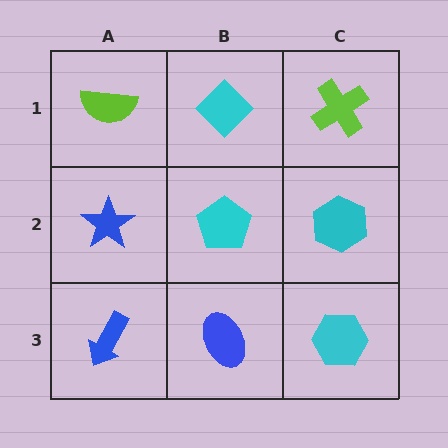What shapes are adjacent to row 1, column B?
A cyan pentagon (row 2, column B), a lime semicircle (row 1, column A), a lime cross (row 1, column C).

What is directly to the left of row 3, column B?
A blue arrow.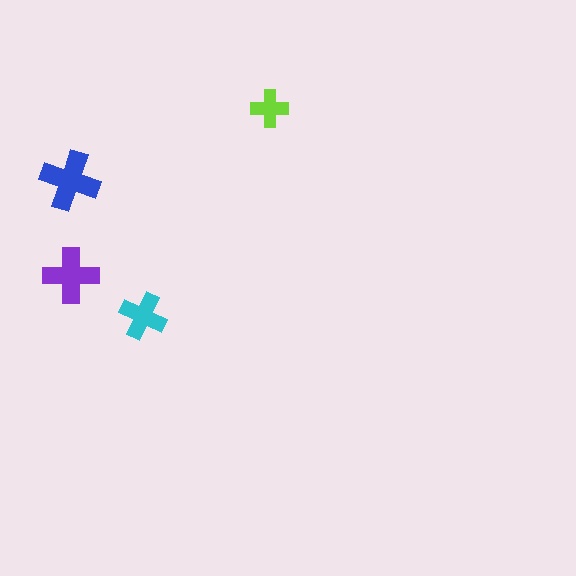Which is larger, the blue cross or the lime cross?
The blue one.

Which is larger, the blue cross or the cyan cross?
The blue one.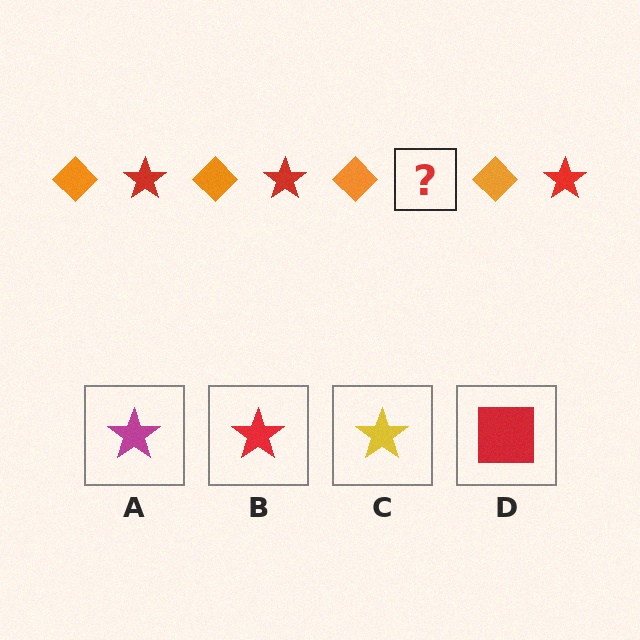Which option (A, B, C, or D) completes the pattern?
B.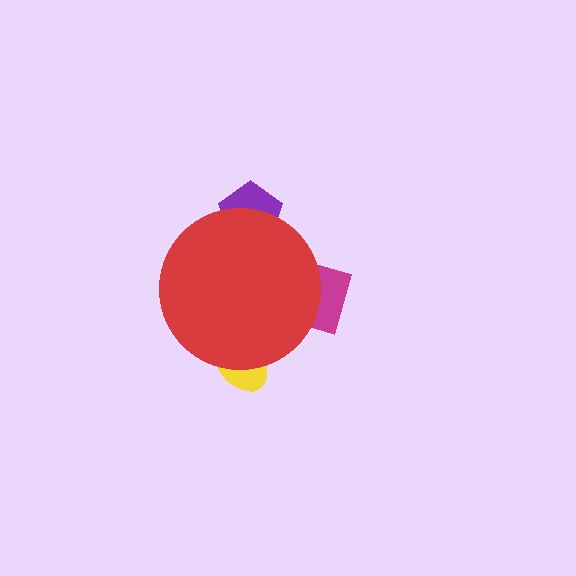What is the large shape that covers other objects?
A red circle.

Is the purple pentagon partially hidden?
Yes, the purple pentagon is partially hidden behind the red circle.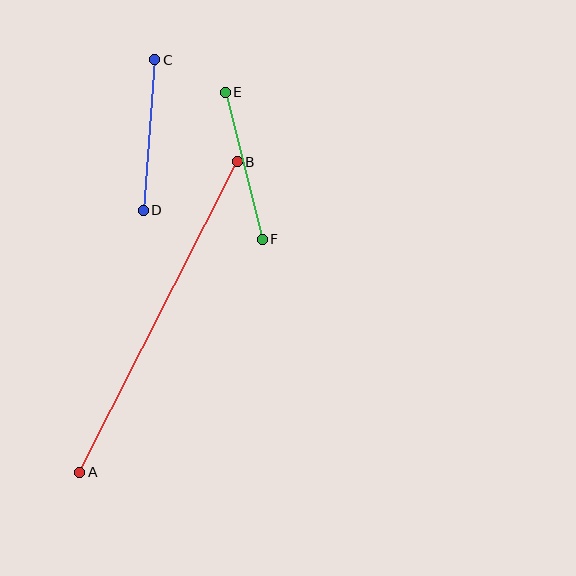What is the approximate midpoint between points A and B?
The midpoint is at approximately (158, 317) pixels.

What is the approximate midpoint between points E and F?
The midpoint is at approximately (244, 166) pixels.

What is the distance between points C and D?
The distance is approximately 151 pixels.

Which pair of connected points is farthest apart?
Points A and B are farthest apart.